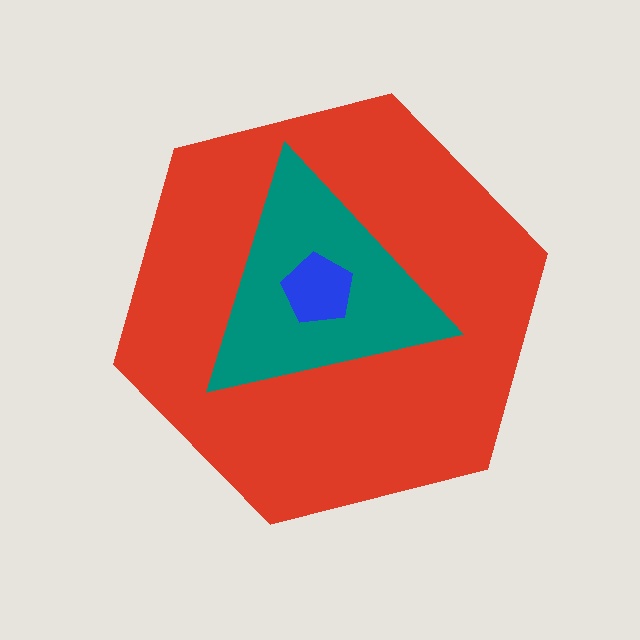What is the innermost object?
The blue pentagon.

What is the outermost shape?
The red hexagon.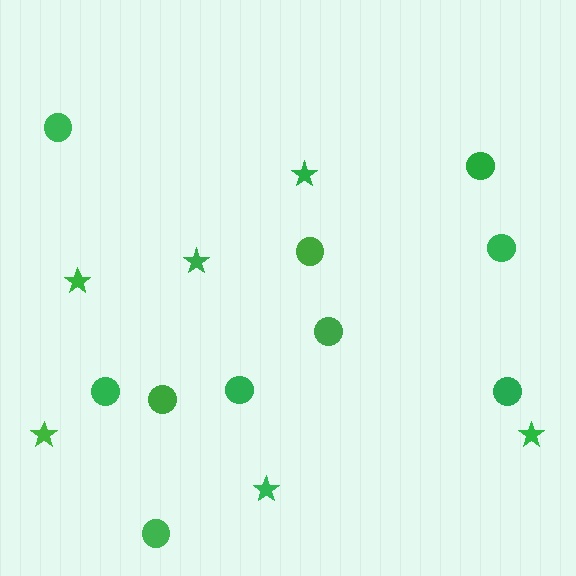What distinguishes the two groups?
There are 2 groups: one group of stars (6) and one group of circles (10).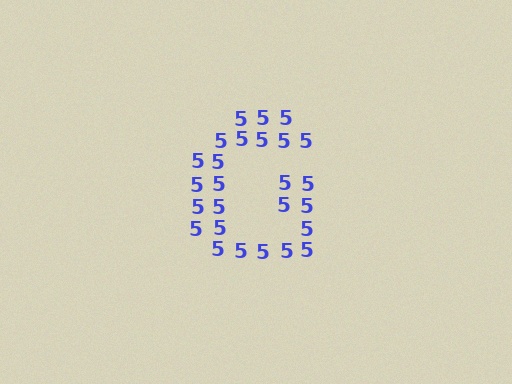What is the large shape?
The large shape is the letter G.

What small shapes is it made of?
It is made of small digit 5's.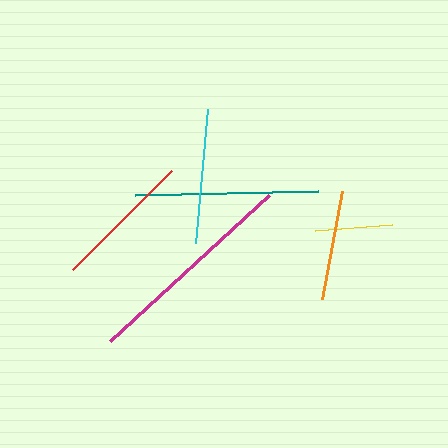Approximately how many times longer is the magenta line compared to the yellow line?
The magenta line is approximately 2.8 times the length of the yellow line.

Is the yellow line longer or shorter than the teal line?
The teal line is longer than the yellow line.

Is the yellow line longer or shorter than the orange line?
The orange line is longer than the yellow line.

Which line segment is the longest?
The magenta line is the longest at approximately 216 pixels.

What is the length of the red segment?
The red segment is approximately 141 pixels long.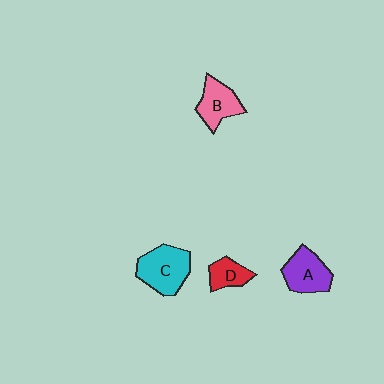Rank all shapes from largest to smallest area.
From largest to smallest: C (cyan), A (purple), B (pink), D (red).